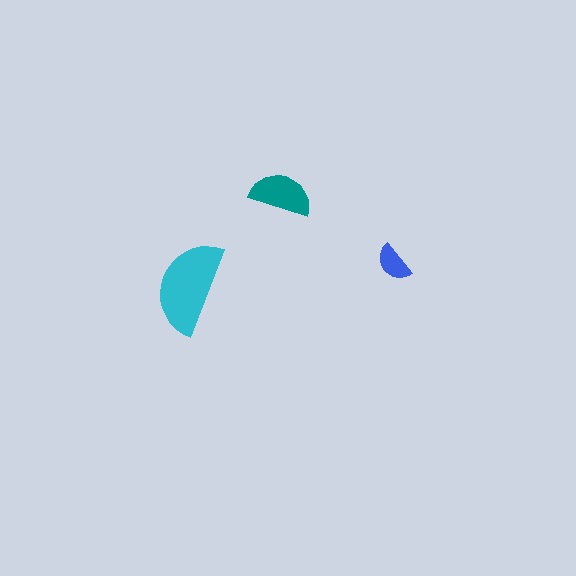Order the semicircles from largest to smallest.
the cyan one, the teal one, the blue one.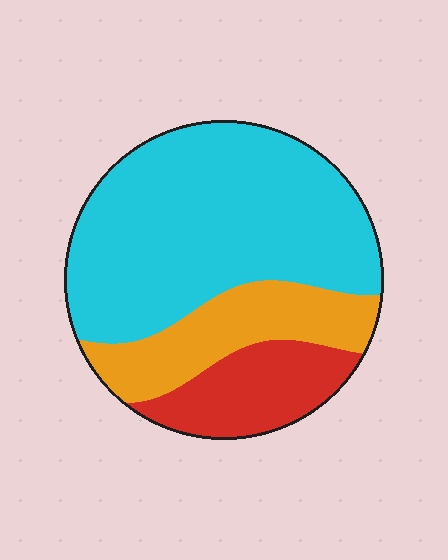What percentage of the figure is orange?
Orange takes up about one fifth (1/5) of the figure.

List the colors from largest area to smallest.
From largest to smallest: cyan, orange, red.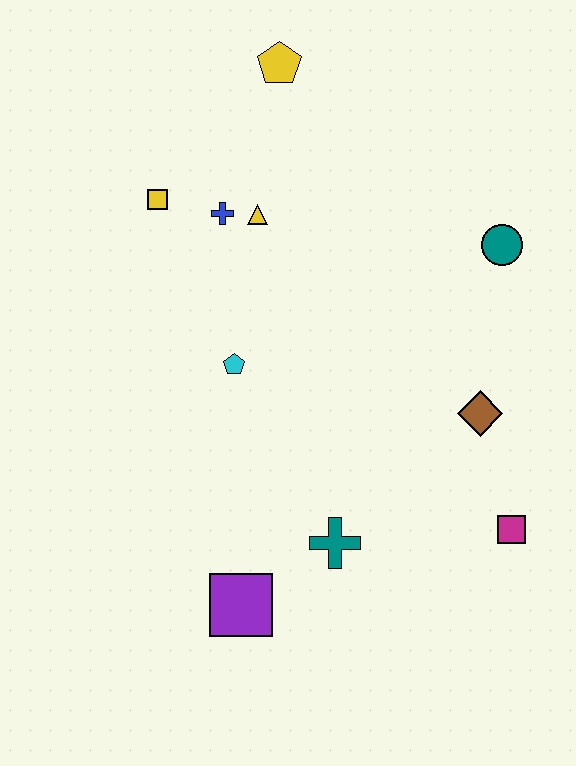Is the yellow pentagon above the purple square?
Yes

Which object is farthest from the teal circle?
The purple square is farthest from the teal circle.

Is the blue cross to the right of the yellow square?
Yes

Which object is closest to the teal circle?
The brown diamond is closest to the teal circle.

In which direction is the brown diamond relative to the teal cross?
The brown diamond is to the right of the teal cross.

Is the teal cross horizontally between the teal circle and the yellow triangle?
Yes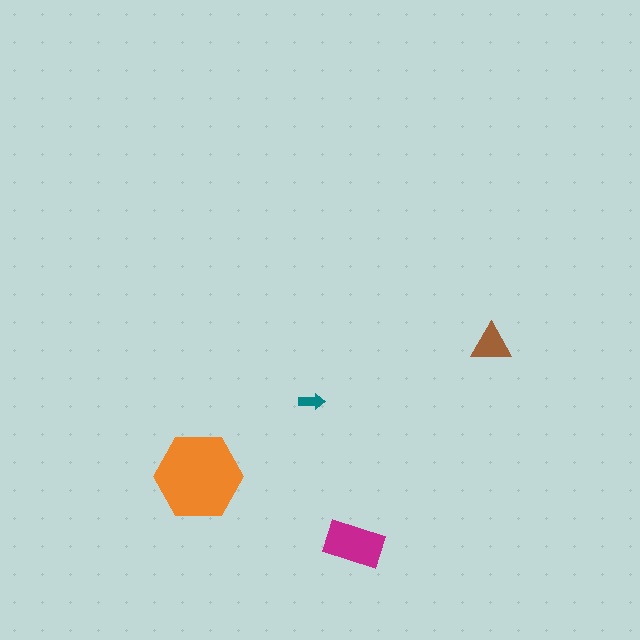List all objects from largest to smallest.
The orange hexagon, the magenta rectangle, the brown triangle, the teal arrow.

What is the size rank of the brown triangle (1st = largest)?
3rd.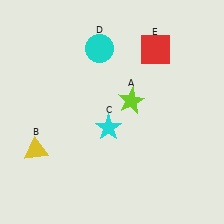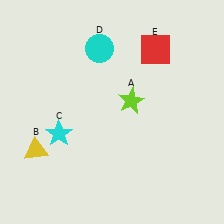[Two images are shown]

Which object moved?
The cyan star (C) moved left.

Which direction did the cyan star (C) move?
The cyan star (C) moved left.